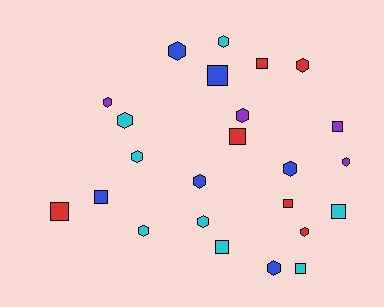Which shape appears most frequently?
Hexagon, with 14 objects.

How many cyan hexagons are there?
There are 5 cyan hexagons.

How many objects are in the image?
There are 24 objects.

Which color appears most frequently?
Cyan, with 8 objects.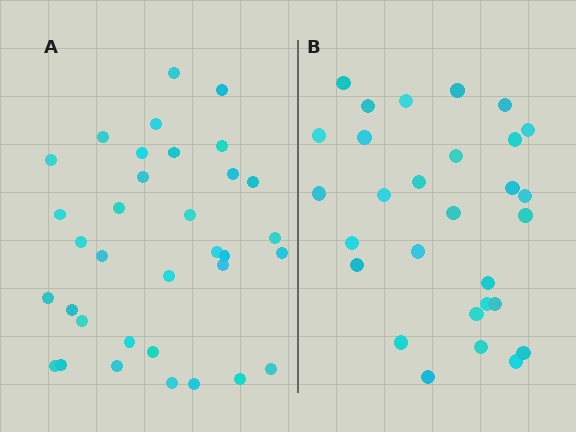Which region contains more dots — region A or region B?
Region A (the left region) has more dots.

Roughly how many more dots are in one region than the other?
Region A has about 5 more dots than region B.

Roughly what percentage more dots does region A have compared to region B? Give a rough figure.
About 15% more.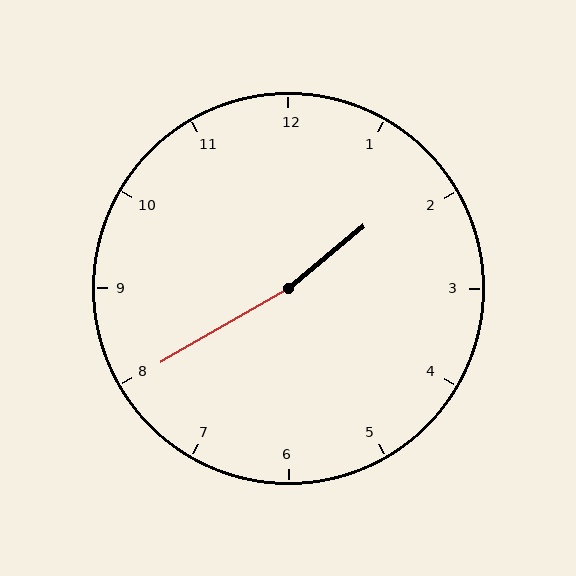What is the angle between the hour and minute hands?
Approximately 170 degrees.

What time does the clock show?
1:40.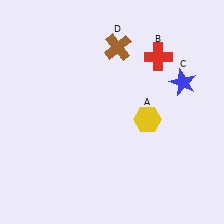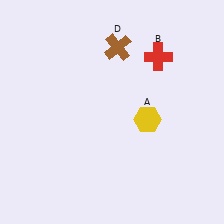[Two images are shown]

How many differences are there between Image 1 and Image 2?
There is 1 difference between the two images.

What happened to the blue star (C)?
The blue star (C) was removed in Image 2. It was in the top-right area of Image 1.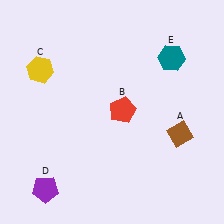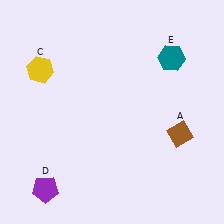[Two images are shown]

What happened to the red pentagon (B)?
The red pentagon (B) was removed in Image 2. It was in the top-right area of Image 1.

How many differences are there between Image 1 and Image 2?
There is 1 difference between the two images.